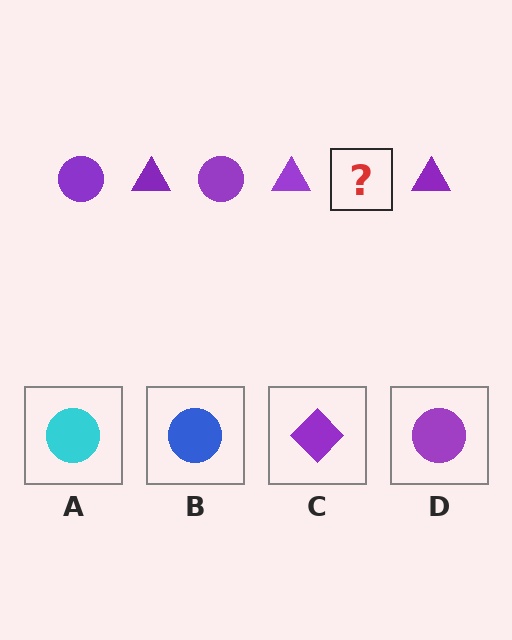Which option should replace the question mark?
Option D.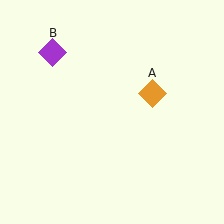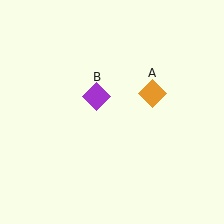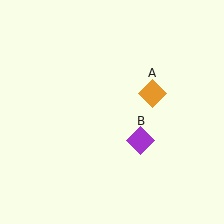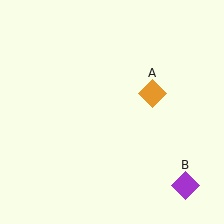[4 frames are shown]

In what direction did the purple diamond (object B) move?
The purple diamond (object B) moved down and to the right.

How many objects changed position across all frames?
1 object changed position: purple diamond (object B).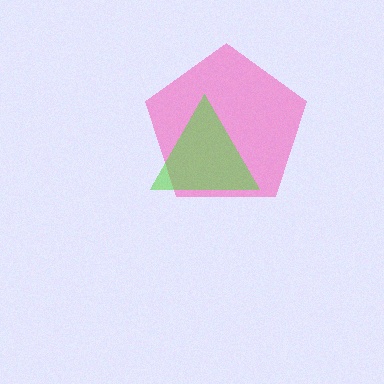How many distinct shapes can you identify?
There are 2 distinct shapes: a pink pentagon, a lime triangle.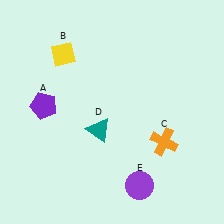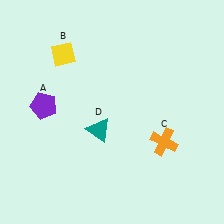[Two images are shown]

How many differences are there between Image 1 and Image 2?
There is 1 difference between the two images.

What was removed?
The purple circle (E) was removed in Image 2.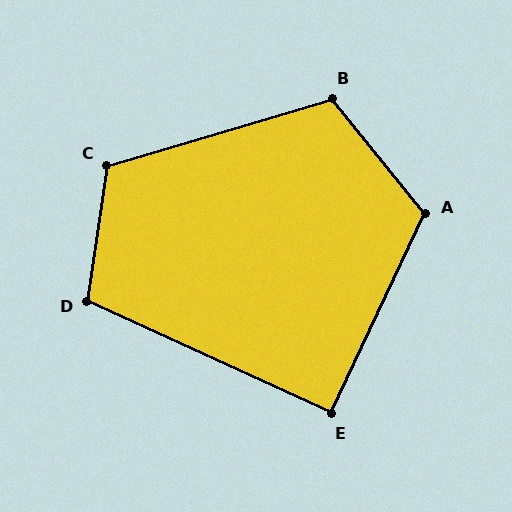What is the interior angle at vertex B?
Approximately 113 degrees (obtuse).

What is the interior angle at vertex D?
Approximately 107 degrees (obtuse).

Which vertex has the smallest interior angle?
E, at approximately 90 degrees.